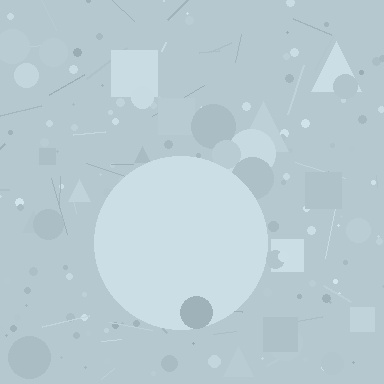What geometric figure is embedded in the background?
A circle is embedded in the background.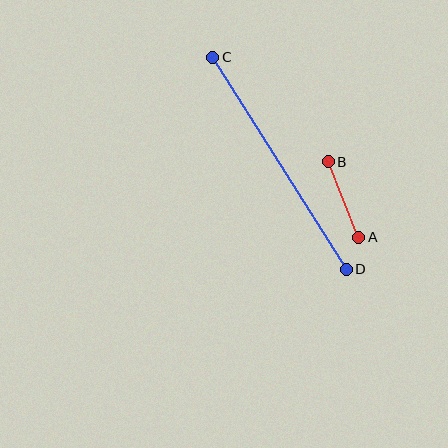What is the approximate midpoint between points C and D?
The midpoint is at approximately (279, 163) pixels.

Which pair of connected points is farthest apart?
Points C and D are farthest apart.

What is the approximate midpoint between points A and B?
The midpoint is at approximately (344, 199) pixels.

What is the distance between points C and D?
The distance is approximately 251 pixels.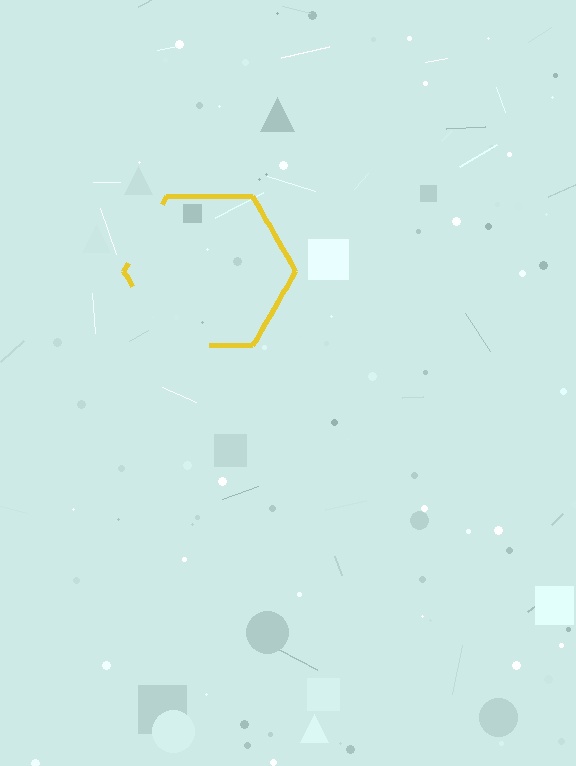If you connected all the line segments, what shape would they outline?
They would outline a hexagon.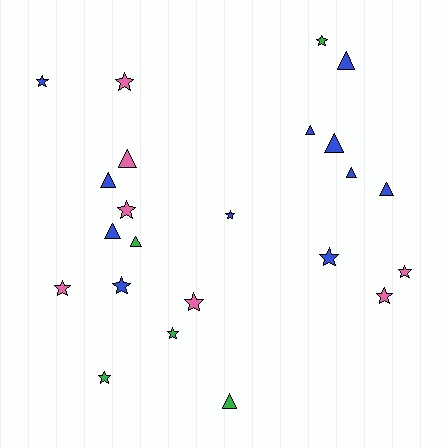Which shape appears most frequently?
Star, with 13 objects.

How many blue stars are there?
There are 4 blue stars.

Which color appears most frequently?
Blue, with 11 objects.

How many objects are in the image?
There are 23 objects.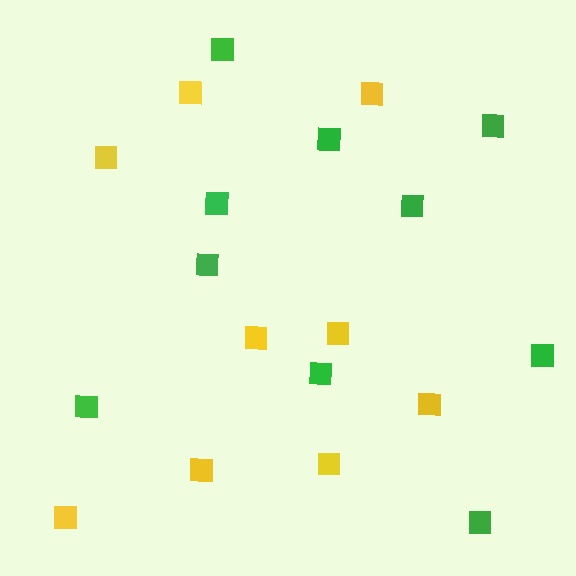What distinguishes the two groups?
There are 2 groups: one group of green squares (10) and one group of yellow squares (9).